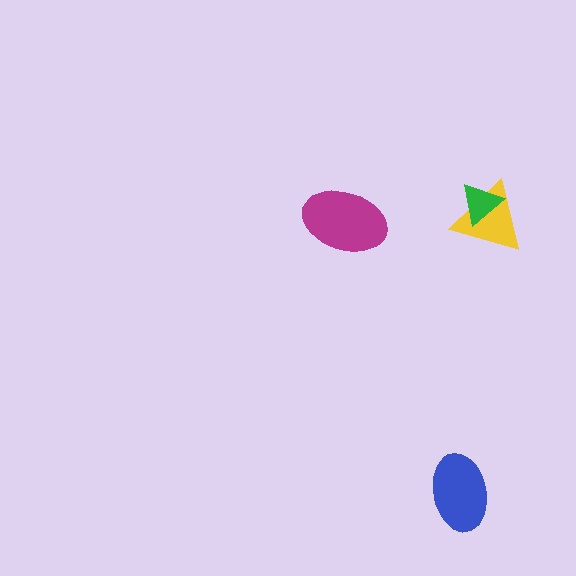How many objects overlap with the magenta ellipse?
0 objects overlap with the magenta ellipse.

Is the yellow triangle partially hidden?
Yes, it is partially covered by another shape.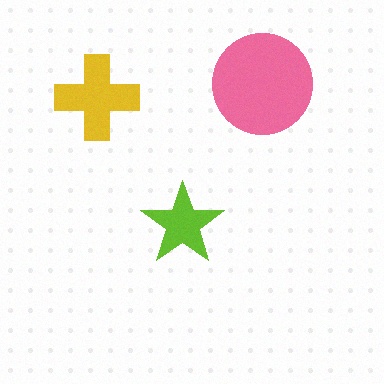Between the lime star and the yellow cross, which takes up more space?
The yellow cross.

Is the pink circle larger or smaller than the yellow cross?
Larger.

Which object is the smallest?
The lime star.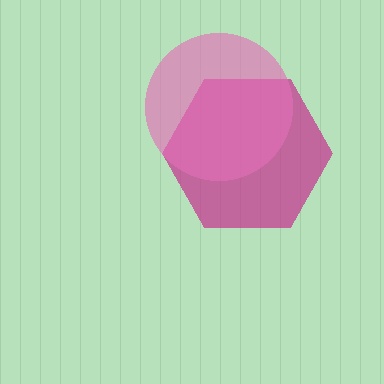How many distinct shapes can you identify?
There are 2 distinct shapes: a magenta hexagon, a pink circle.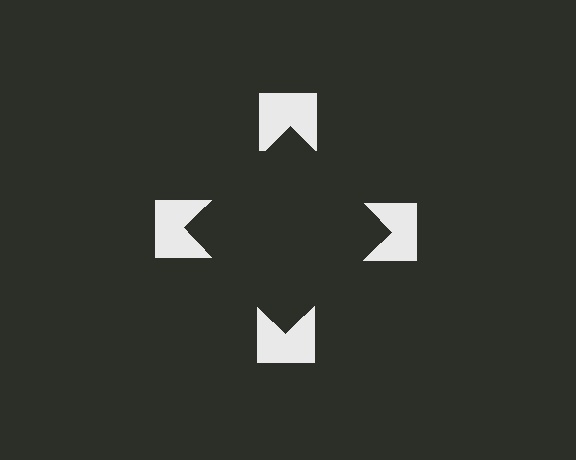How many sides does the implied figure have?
4 sides.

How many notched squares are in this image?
There are 4 — one at each vertex of the illusory square.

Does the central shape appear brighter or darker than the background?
It typically appears slightly darker than the background, even though no actual brightness change is drawn.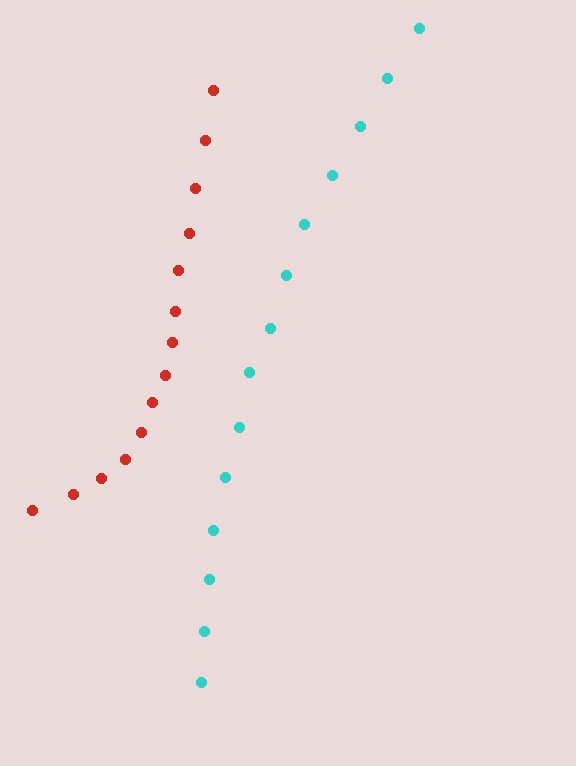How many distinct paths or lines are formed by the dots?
There are 2 distinct paths.